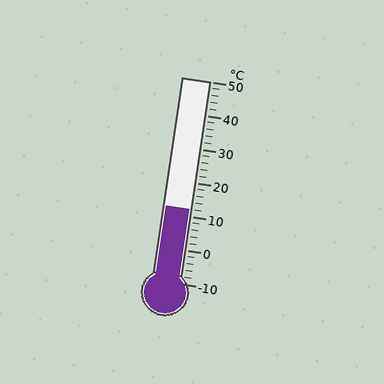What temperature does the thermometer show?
The thermometer shows approximately 12°C.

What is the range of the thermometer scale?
The thermometer scale ranges from -10°C to 50°C.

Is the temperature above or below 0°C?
The temperature is above 0°C.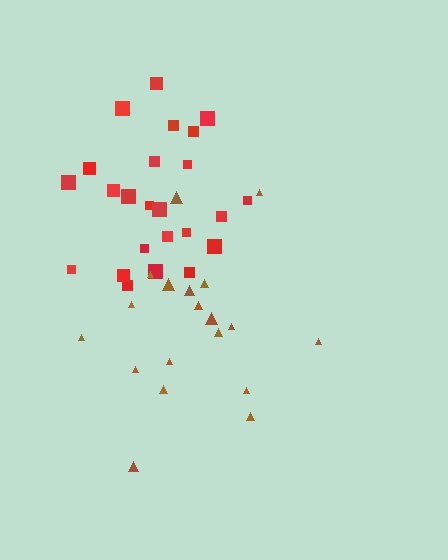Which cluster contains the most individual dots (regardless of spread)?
Red (24).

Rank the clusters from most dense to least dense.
red, brown.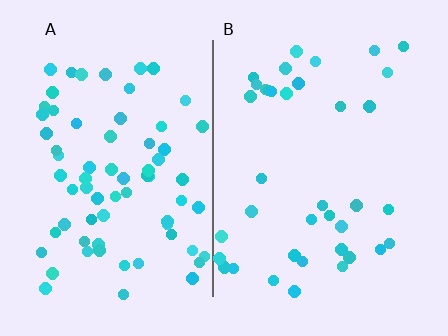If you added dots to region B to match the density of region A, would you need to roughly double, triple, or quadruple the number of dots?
Approximately double.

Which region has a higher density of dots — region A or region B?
A (the left).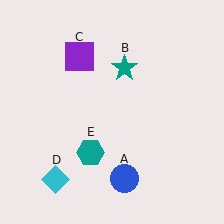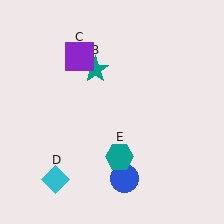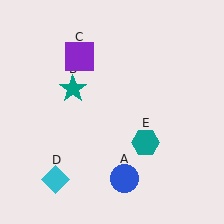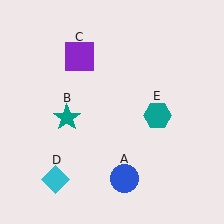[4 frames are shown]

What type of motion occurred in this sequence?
The teal star (object B), teal hexagon (object E) rotated counterclockwise around the center of the scene.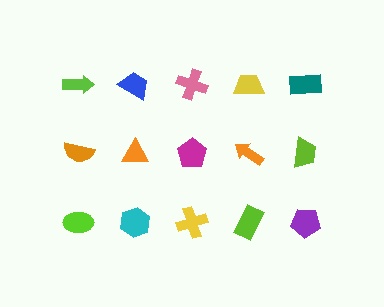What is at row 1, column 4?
A yellow trapezoid.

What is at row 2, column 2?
An orange triangle.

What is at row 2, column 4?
An orange arrow.